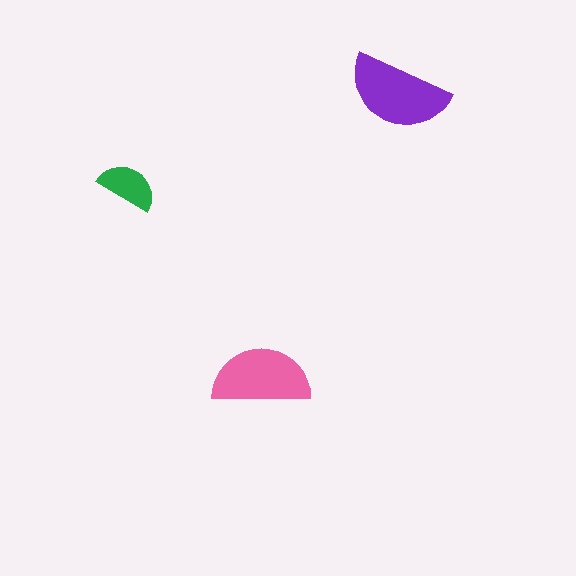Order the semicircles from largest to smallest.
the purple one, the pink one, the green one.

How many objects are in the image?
There are 3 objects in the image.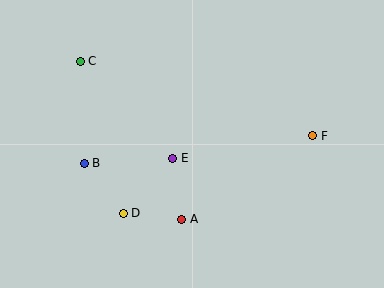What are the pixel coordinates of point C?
Point C is at (80, 61).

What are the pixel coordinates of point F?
Point F is at (313, 136).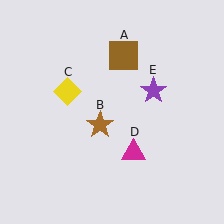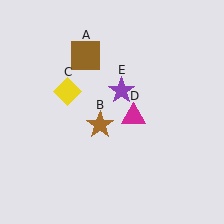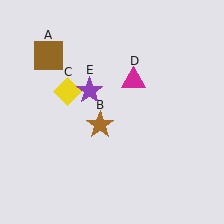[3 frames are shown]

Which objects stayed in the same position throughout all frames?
Brown star (object B) and yellow diamond (object C) remained stationary.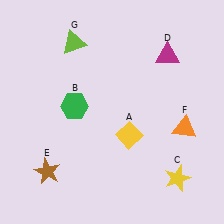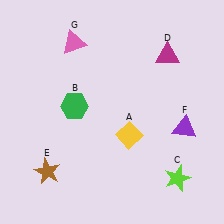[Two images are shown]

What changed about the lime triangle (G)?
In Image 1, G is lime. In Image 2, it changed to pink.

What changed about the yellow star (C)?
In Image 1, C is yellow. In Image 2, it changed to lime.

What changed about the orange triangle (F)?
In Image 1, F is orange. In Image 2, it changed to purple.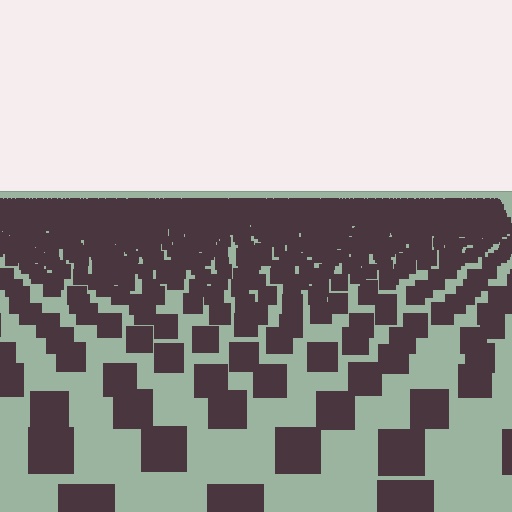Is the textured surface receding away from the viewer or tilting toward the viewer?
The surface is receding away from the viewer. Texture elements get smaller and denser toward the top.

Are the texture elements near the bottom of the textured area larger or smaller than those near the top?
Larger. Near the bottom, elements are closer to the viewer and appear at a bigger on-screen size.